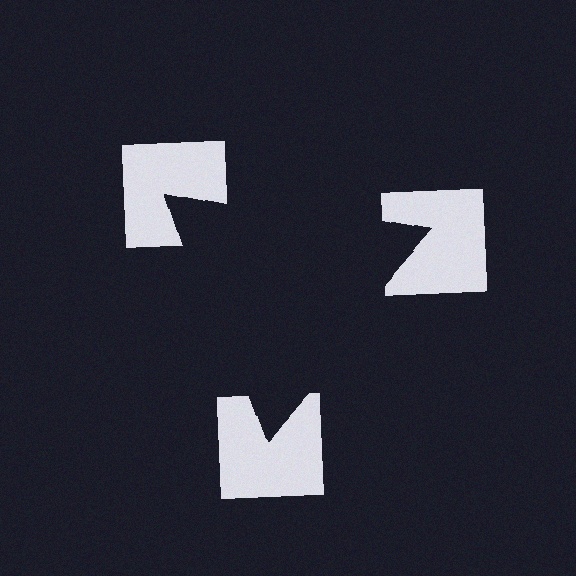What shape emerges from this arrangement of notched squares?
An illusory triangle — its edges are inferred from the aligned wedge cuts in the notched squares, not physically drawn.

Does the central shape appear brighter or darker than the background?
It typically appears slightly darker than the background, even though no actual brightness change is drawn.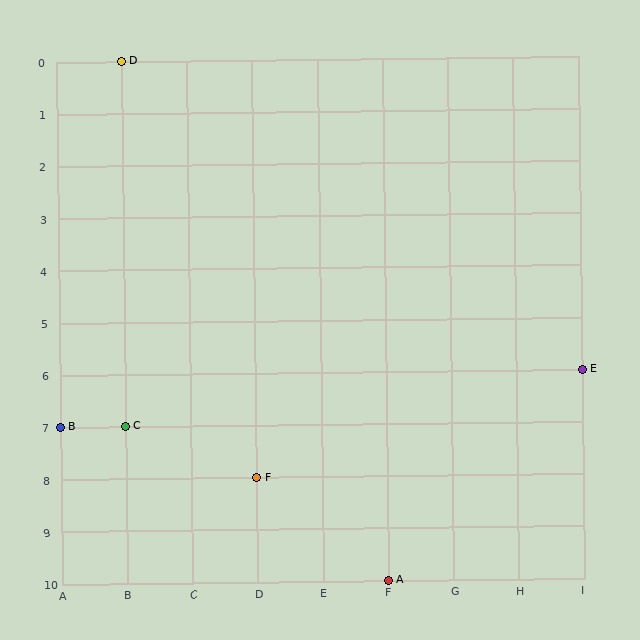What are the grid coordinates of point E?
Point E is at grid coordinates (I, 6).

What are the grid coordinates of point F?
Point F is at grid coordinates (D, 8).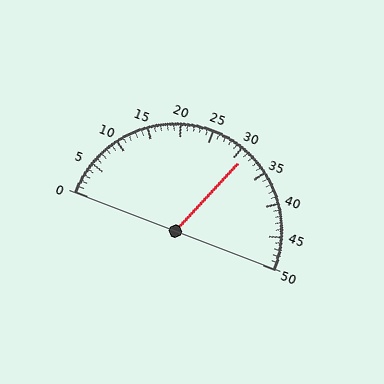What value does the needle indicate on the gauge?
The needle indicates approximately 31.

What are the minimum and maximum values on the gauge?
The gauge ranges from 0 to 50.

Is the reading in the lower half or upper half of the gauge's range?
The reading is in the upper half of the range (0 to 50).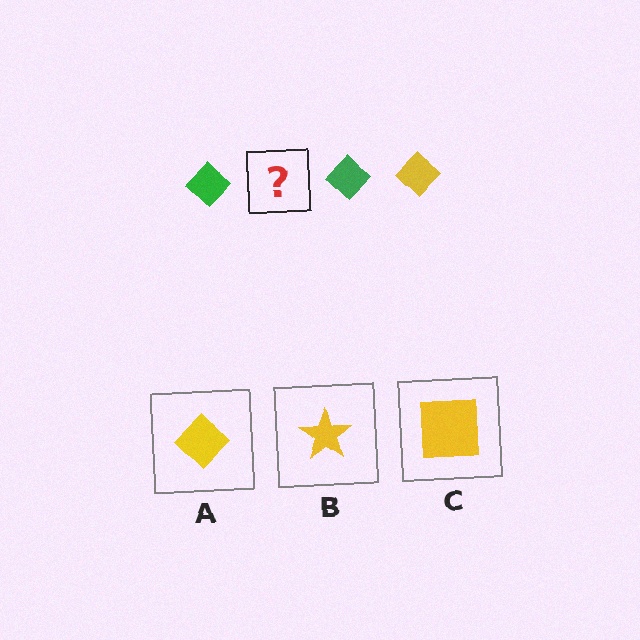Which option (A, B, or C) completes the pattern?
A.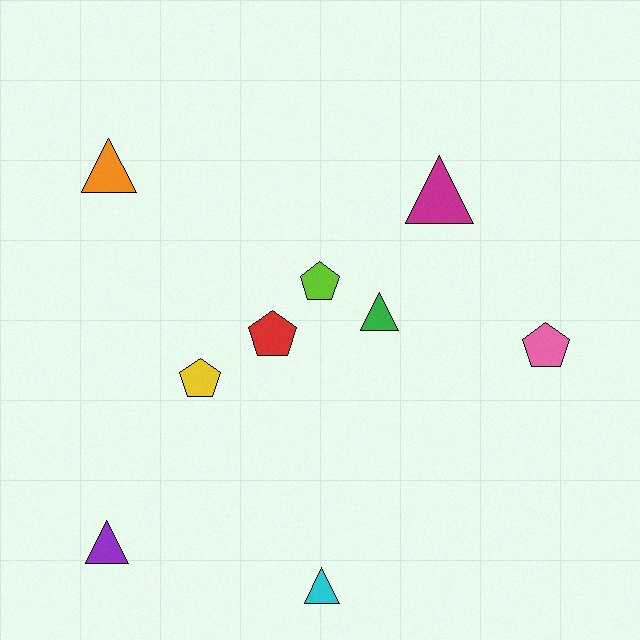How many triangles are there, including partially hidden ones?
There are 5 triangles.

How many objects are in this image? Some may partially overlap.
There are 9 objects.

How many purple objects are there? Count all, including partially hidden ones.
There is 1 purple object.